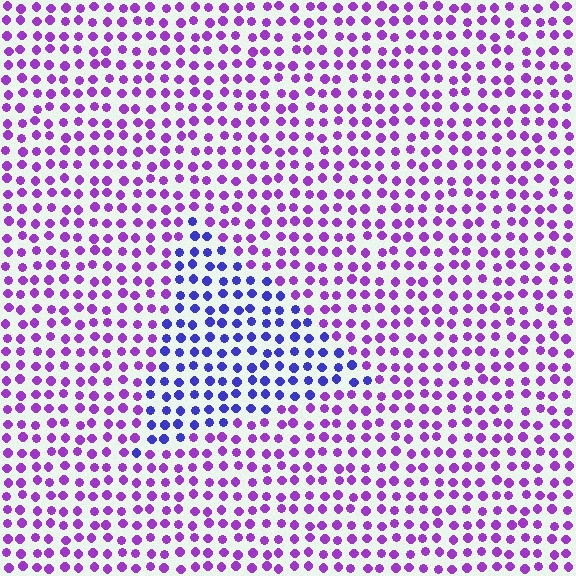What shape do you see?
I see a triangle.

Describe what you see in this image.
The image is filled with small purple elements in a uniform arrangement. A triangle-shaped region is visible where the elements are tinted to a slightly different hue, forming a subtle color boundary.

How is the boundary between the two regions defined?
The boundary is defined purely by a slight shift in hue (about 42 degrees). Spacing, size, and orientation are identical on both sides.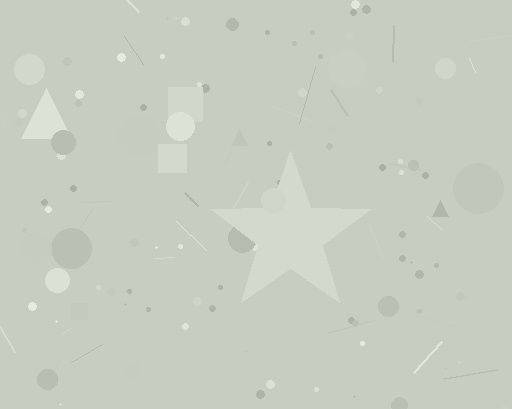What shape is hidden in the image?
A star is hidden in the image.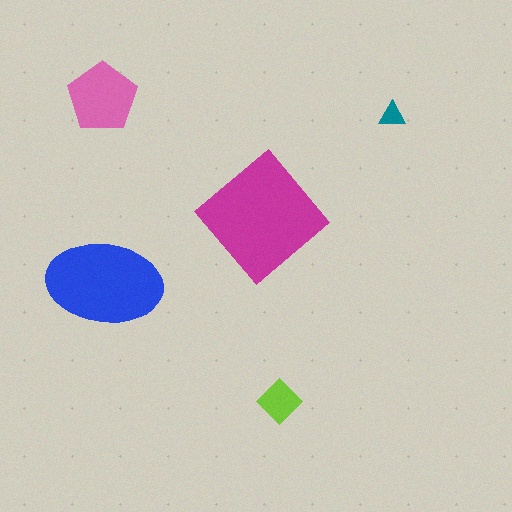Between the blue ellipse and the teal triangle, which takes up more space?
The blue ellipse.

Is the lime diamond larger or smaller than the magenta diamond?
Smaller.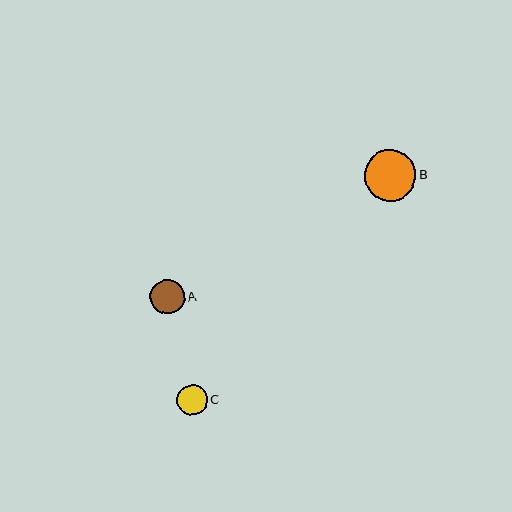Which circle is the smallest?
Circle C is the smallest with a size of approximately 31 pixels.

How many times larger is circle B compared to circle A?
Circle B is approximately 1.5 times the size of circle A.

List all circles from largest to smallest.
From largest to smallest: B, A, C.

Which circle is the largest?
Circle B is the largest with a size of approximately 51 pixels.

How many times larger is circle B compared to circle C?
Circle B is approximately 1.7 times the size of circle C.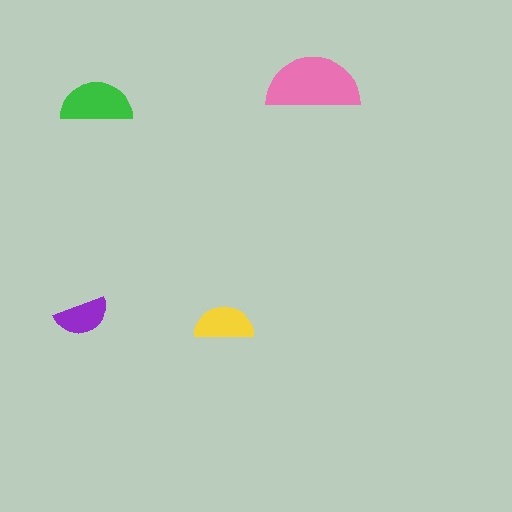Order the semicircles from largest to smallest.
the pink one, the green one, the yellow one, the purple one.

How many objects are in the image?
There are 4 objects in the image.